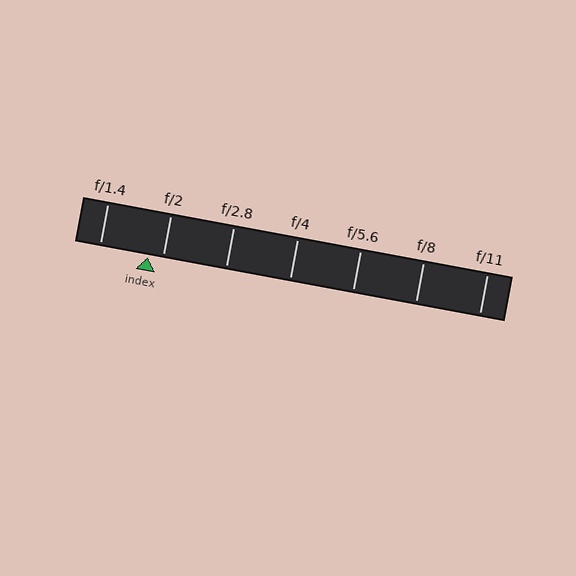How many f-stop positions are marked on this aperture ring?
There are 7 f-stop positions marked.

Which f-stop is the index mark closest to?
The index mark is closest to f/2.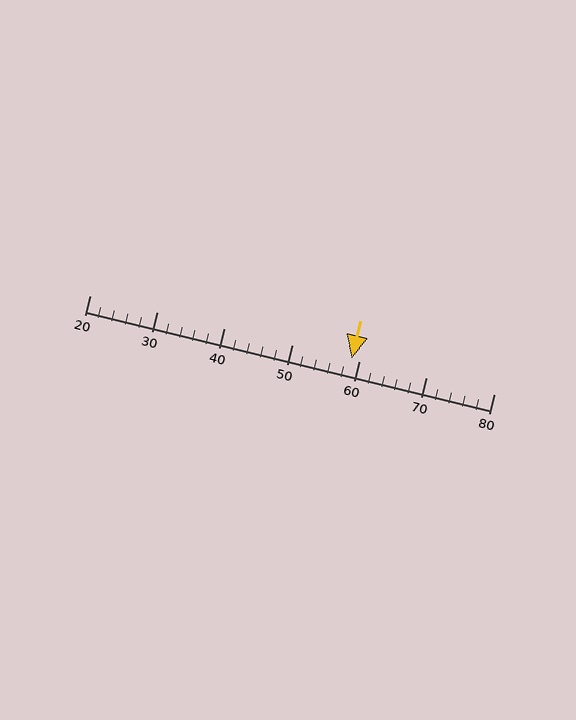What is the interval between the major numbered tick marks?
The major tick marks are spaced 10 units apart.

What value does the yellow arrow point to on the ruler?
The yellow arrow points to approximately 59.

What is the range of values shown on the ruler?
The ruler shows values from 20 to 80.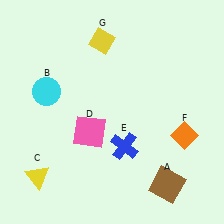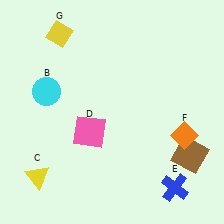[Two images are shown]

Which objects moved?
The objects that moved are: the brown square (A), the blue cross (E), the yellow diamond (G).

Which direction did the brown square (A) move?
The brown square (A) moved up.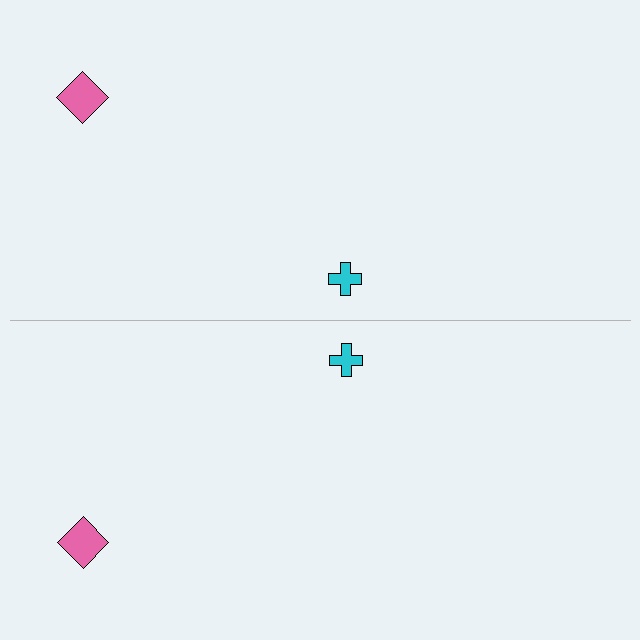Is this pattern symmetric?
Yes, this pattern has bilateral (reflection) symmetry.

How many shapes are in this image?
There are 4 shapes in this image.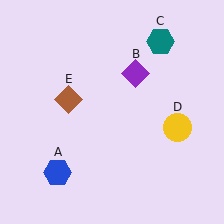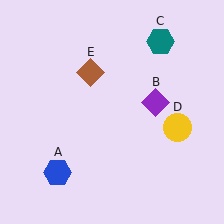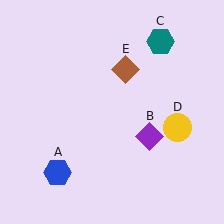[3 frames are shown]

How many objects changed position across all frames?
2 objects changed position: purple diamond (object B), brown diamond (object E).